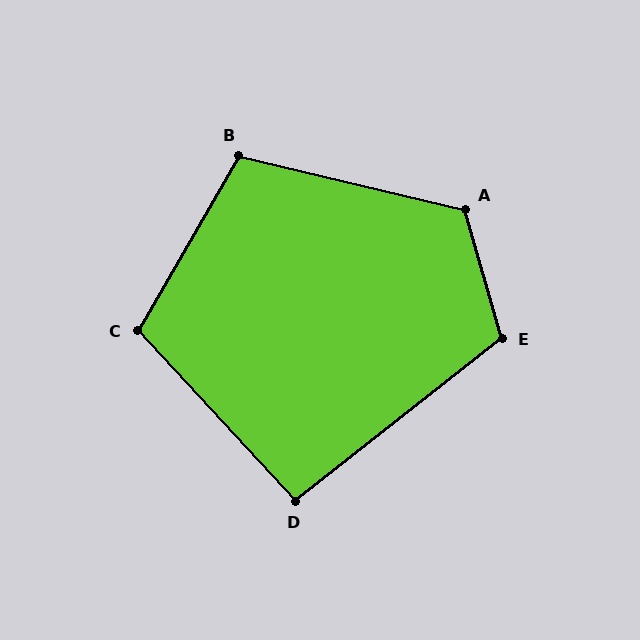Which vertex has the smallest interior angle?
D, at approximately 94 degrees.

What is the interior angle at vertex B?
Approximately 107 degrees (obtuse).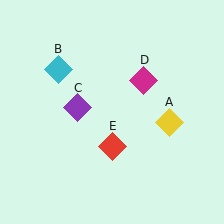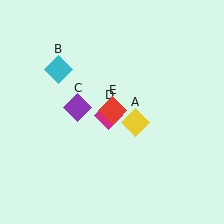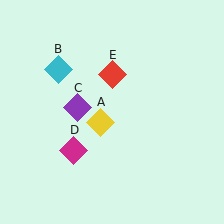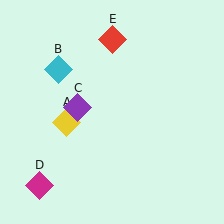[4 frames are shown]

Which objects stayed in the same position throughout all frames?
Cyan diamond (object B) and purple diamond (object C) remained stationary.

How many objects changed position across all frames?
3 objects changed position: yellow diamond (object A), magenta diamond (object D), red diamond (object E).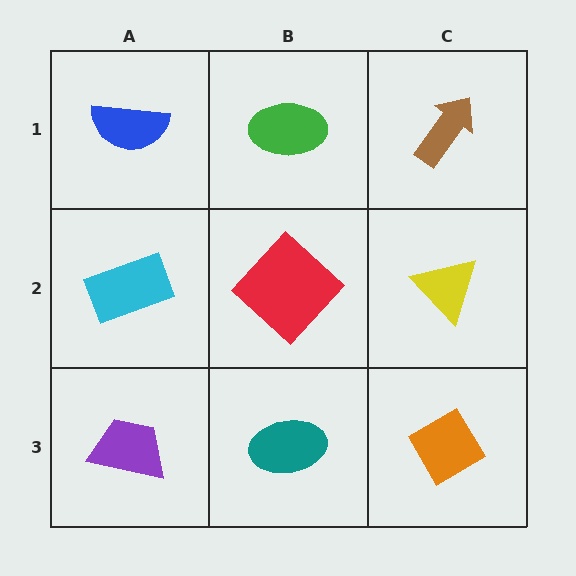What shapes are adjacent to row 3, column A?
A cyan rectangle (row 2, column A), a teal ellipse (row 3, column B).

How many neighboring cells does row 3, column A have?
2.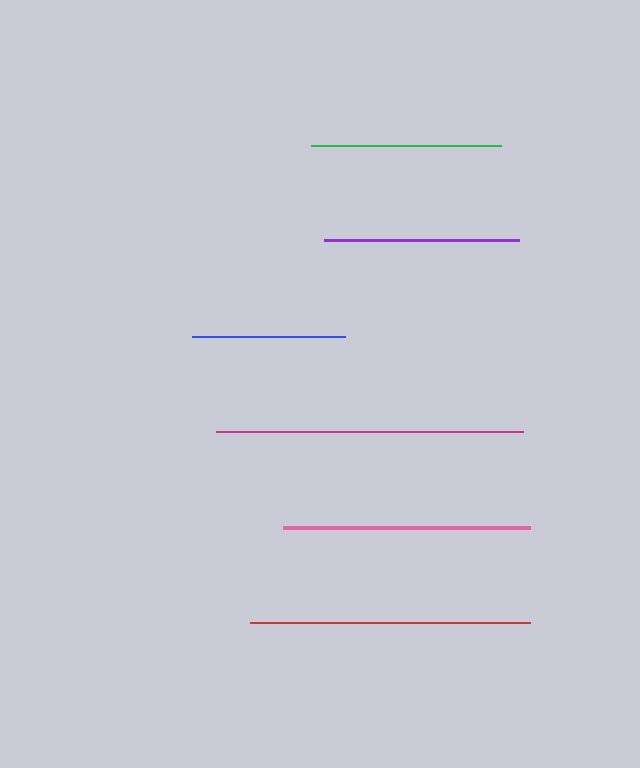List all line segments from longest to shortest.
From longest to shortest: magenta, red, pink, purple, green, blue.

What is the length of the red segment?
The red segment is approximately 280 pixels long.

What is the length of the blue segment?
The blue segment is approximately 153 pixels long.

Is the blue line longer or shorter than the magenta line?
The magenta line is longer than the blue line.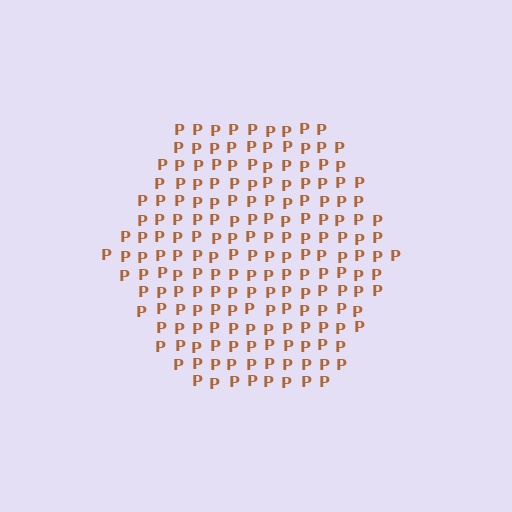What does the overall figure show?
The overall figure shows a hexagon.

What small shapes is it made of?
It is made of small letter P's.